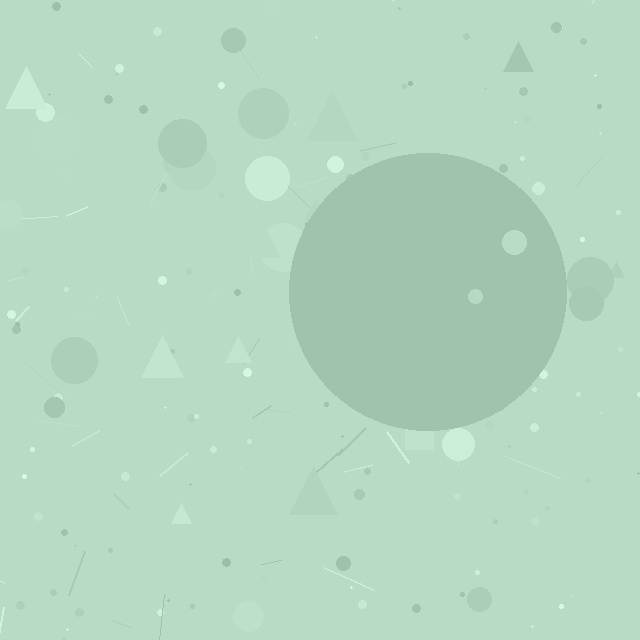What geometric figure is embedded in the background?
A circle is embedded in the background.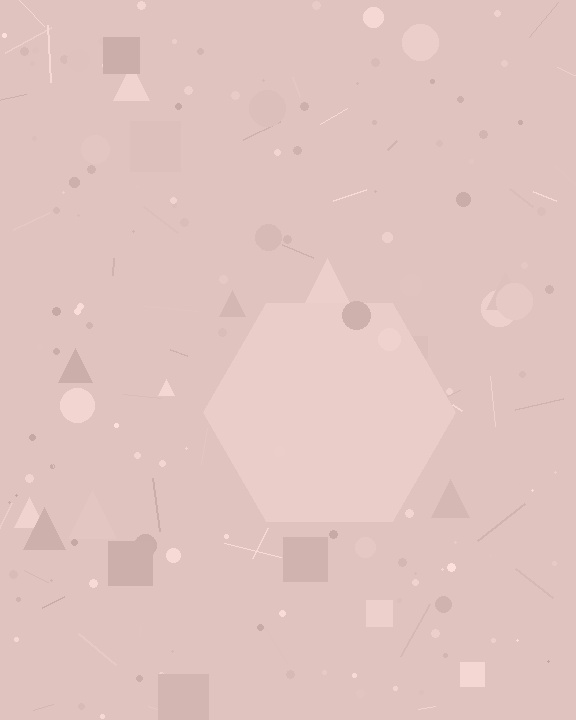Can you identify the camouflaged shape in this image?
The camouflaged shape is a hexagon.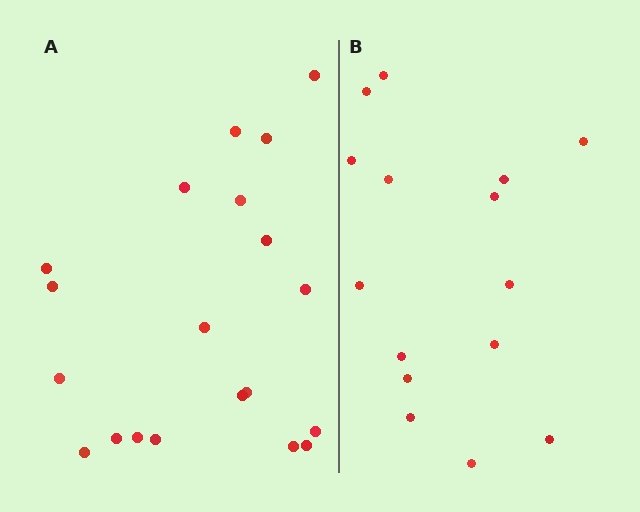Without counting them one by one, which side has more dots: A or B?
Region A (the left region) has more dots.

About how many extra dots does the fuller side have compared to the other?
Region A has about 5 more dots than region B.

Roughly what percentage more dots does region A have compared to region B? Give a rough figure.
About 35% more.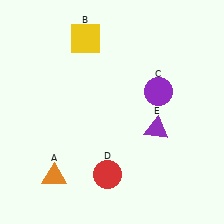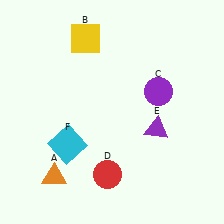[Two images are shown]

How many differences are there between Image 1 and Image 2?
There is 1 difference between the two images.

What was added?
A cyan square (F) was added in Image 2.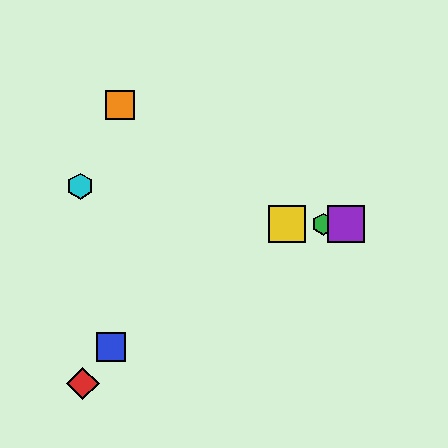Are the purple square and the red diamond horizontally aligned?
No, the purple square is at y≈224 and the red diamond is at y≈383.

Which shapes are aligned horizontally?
The green hexagon, the yellow square, the purple square are aligned horizontally.